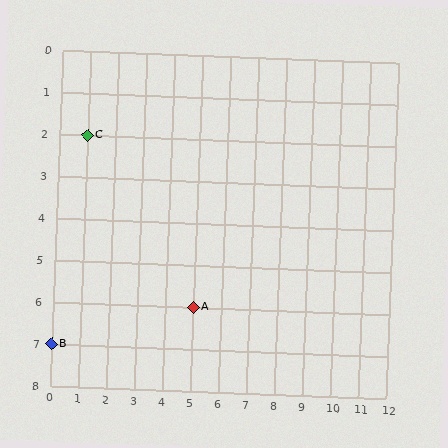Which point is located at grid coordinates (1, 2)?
Point C is at (1, 2).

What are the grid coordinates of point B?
Point B is at grid coordinates (0, 7).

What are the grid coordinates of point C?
Point C is at grid coordinates (1, 2).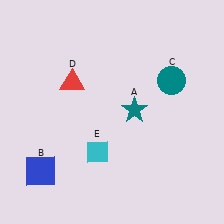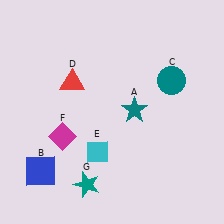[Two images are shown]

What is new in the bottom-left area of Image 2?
A magenta diamond (F) was added in the bottom-left area of Image 2.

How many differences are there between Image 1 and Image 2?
There are 2 differences between the two images.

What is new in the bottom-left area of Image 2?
A teal star (G) was added in the bottom-left area of Image 2.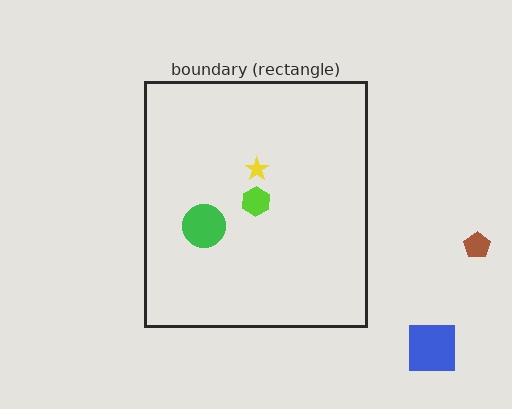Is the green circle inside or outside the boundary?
Inside.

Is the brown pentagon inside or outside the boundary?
Outside.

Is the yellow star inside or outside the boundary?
Inside.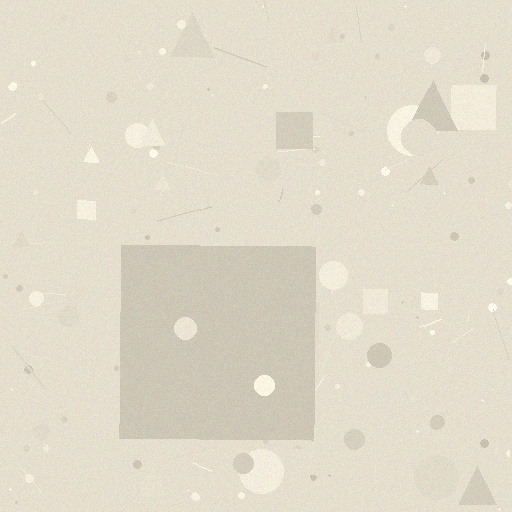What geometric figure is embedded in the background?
A square is embedded in the background.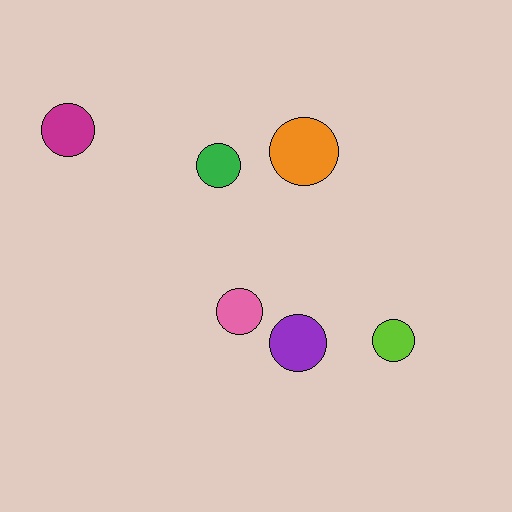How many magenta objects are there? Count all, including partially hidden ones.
There is 1 magenta object.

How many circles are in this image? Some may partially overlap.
There are 6 circles.